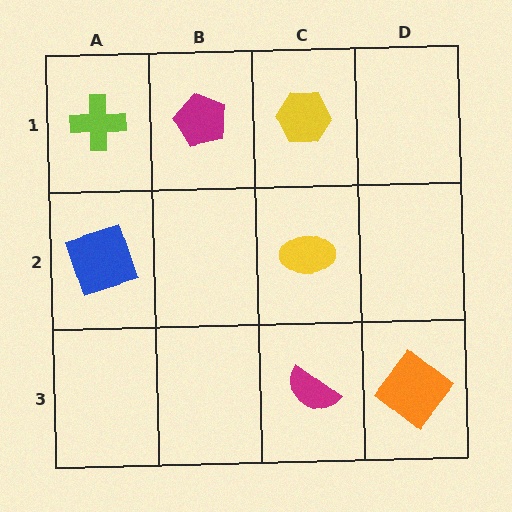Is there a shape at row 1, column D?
No, that cell is empty.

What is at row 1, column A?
A lime cross.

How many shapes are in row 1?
3 shapes.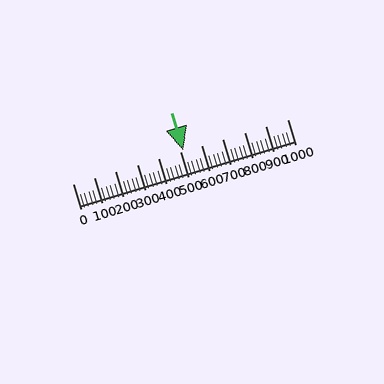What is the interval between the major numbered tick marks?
The major tick marks are spaced 100 units apart.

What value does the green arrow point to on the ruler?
The green arrow points to approximately 516.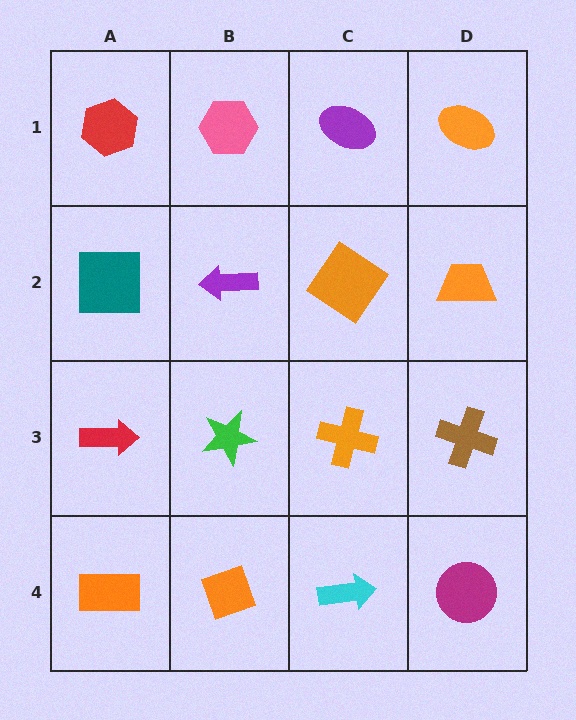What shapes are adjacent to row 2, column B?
A pink hexagon (row 1, column B), a green star (row 3, column B), a teal square (row 2, column A), an orange diamond (row 2, column C).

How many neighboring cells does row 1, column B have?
3.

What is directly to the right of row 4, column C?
A magenta circle.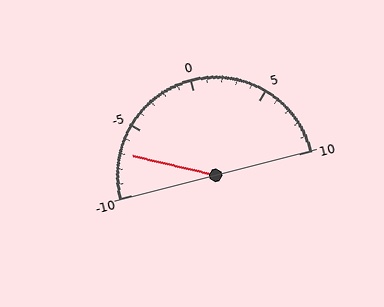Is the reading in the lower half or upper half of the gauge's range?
The reading is in the lower half of the range (-10 to 10).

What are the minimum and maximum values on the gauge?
The gauge ranges from -10 to 10.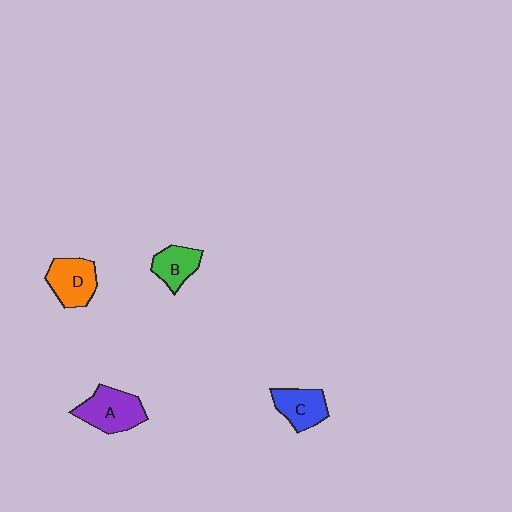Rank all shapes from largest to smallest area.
From largest to smallest: A (purple), D (orange), C (blue), B (green).